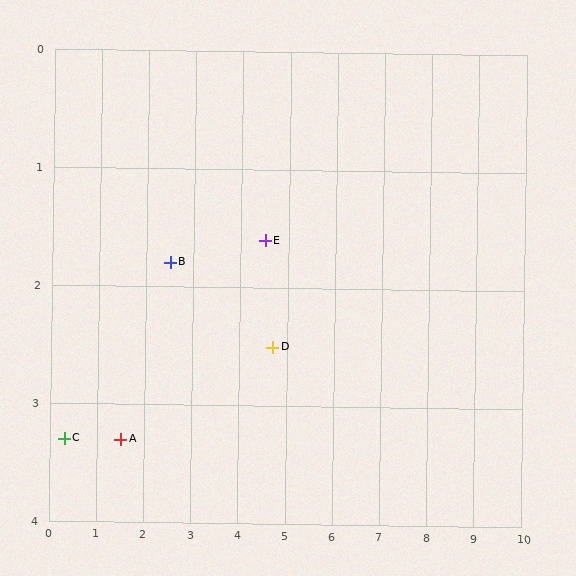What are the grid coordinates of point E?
Point E is at approximately (4.5, 1.6).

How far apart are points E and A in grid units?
Points E and A are about 3.4 grid units apart.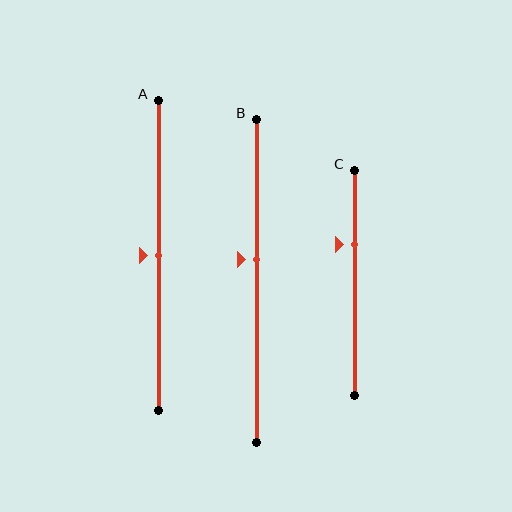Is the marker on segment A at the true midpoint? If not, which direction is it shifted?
Yes, the marker on segment A is at the true midpoint.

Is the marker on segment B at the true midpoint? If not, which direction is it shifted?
No, the marker on segment B is shifted upward by about 7% of the segment length.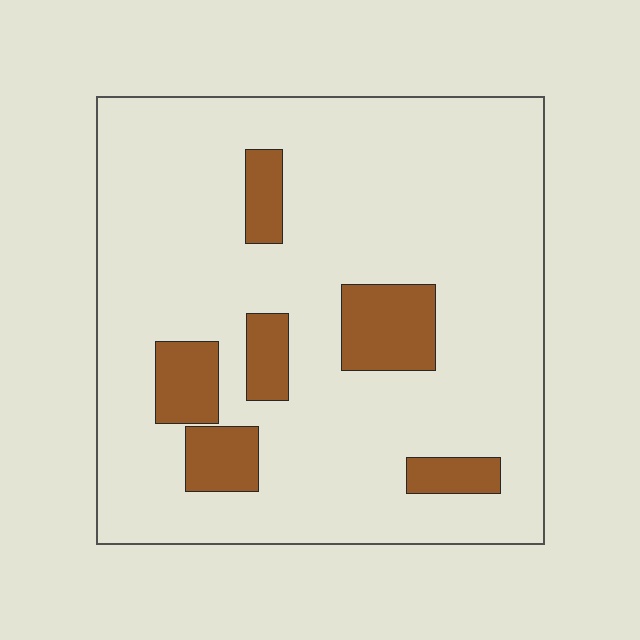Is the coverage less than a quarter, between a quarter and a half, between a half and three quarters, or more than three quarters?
Less than a quarter.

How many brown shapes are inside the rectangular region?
6.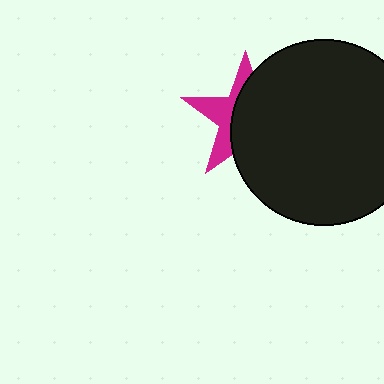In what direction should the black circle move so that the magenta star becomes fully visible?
The black circle should move right. That is the shortest direction to clear the overlap and leave the magenta star fully visible.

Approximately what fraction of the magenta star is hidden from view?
Roughly 62% of the magenta star is hidden behind the black circle.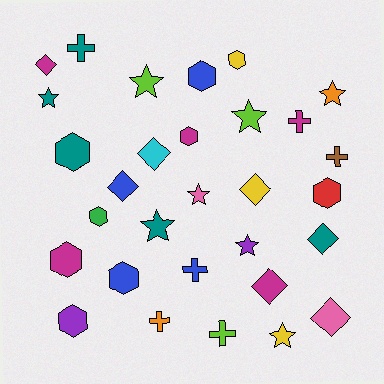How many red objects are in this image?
There is 1 red object.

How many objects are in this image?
There are 30 objects.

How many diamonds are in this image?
There are 7 diamonds.